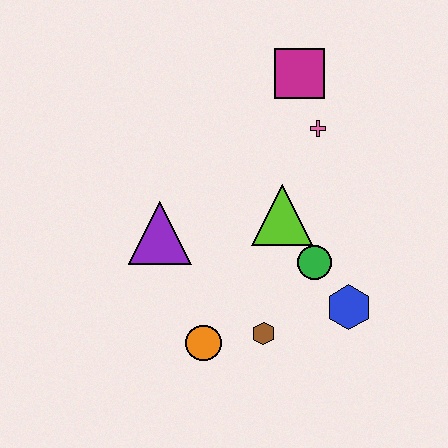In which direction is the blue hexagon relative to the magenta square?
The blue hexagon is below the magenta square.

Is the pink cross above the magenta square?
No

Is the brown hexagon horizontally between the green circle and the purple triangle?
Yes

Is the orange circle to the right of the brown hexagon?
No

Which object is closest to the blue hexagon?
The green circle is closest to the blue hexagon.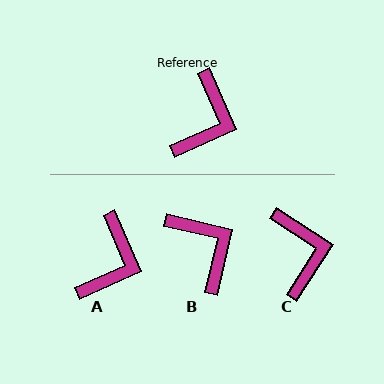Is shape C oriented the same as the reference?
No, it is off by about 34 degrees.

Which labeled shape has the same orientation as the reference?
A.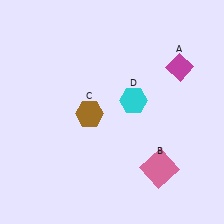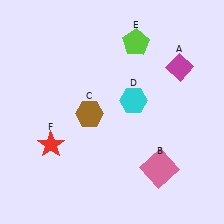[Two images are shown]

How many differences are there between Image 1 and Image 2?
There are 2 differences between the two images.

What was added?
A lime pentagon (E), a red star (F) were added in Image 2.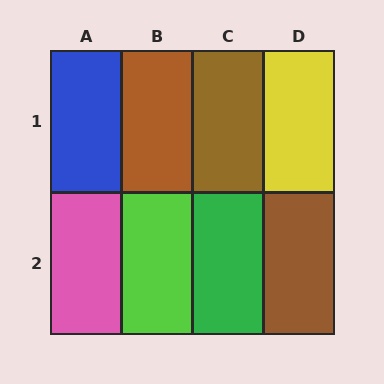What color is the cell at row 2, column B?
Lime.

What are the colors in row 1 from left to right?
Blue, brown, brown, yellow.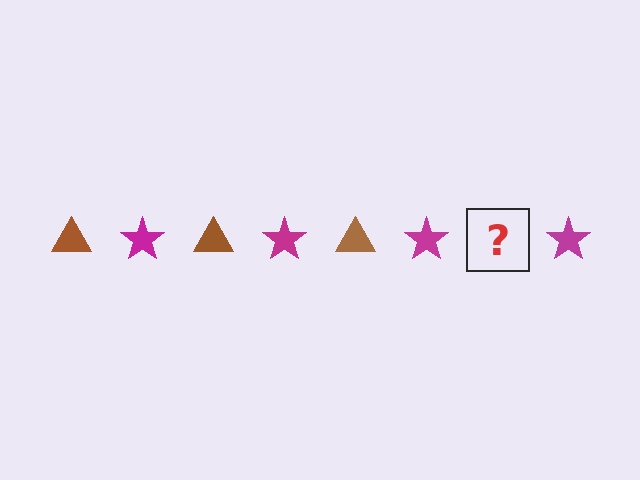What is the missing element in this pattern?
The missing element is a brown triangle.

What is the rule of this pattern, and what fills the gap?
The rule is that the pattern alternates between brown triangle and magenta star. The gap should be filled with a brown triangle.